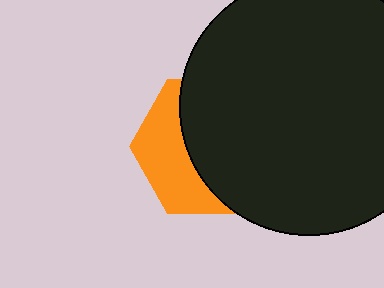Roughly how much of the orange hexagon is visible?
A small part of it is visible (roughly 38%).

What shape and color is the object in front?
The object in front is a black circle.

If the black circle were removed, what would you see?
You would see the complete orange hexagon.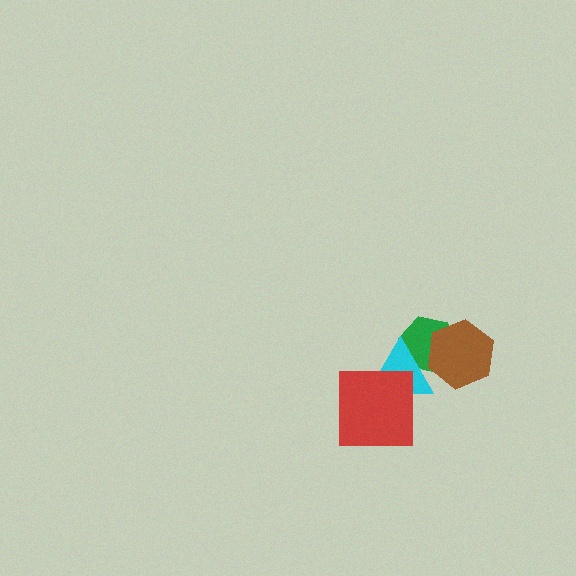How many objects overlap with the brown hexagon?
2 objects overlap with the brown hexagon.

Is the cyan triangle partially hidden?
Yes, it is partially covered by another shape.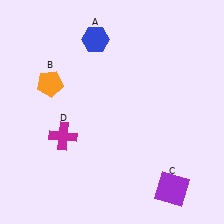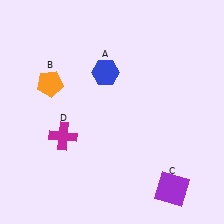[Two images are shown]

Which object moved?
The blue hexagon (A) moved down.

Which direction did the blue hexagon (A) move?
The blue hexagon (A) moved down.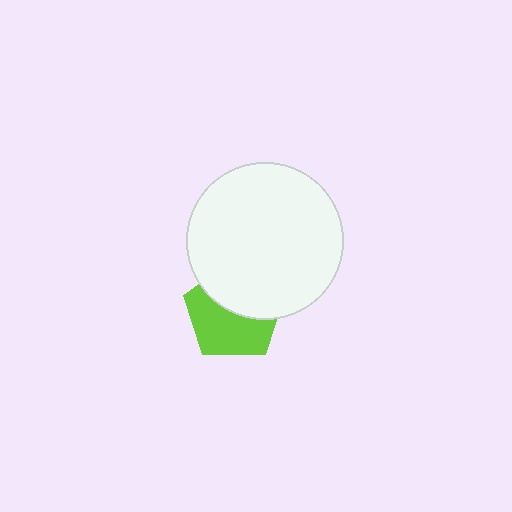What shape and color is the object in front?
The object in front is a white circle.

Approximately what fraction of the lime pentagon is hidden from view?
Roughly 45% of the lime pentagon is hidden behind the white circle.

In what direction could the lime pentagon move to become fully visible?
The lime pentagon could move down. That would shift it out from behind the white circle entirely.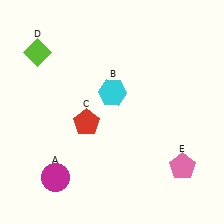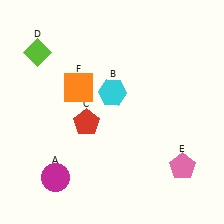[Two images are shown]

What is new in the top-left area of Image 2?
An orange square (F) was added in the top-left area of Image 2.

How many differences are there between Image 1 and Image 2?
There is 1 difference between the two images.